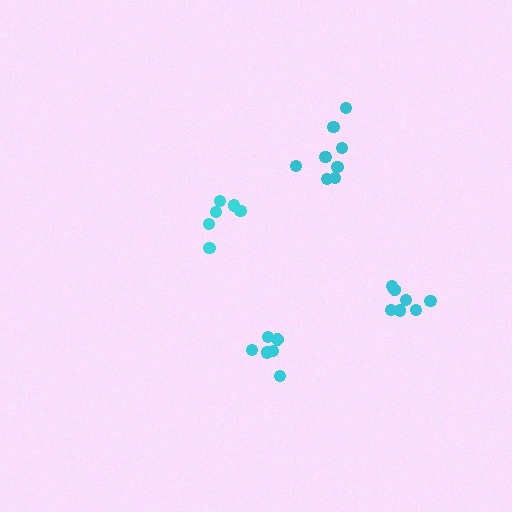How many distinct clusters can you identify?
There are 4 distinct clusters.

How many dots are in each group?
Group 1: 8 dots, Group 2: 6 dots, Group 3: 6 dots, Group 4: 8 dots (28 total).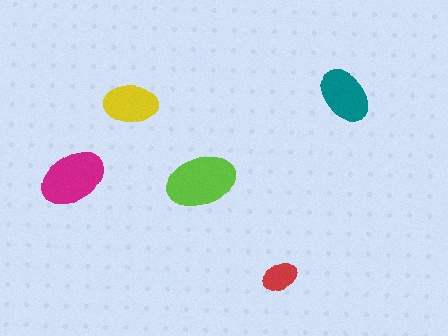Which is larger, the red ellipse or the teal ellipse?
The teal one.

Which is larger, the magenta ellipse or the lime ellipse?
The lime one.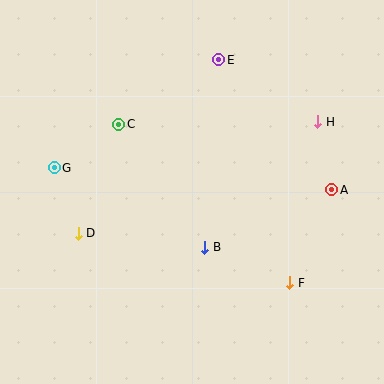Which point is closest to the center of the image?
Point B at (205, 247) is closest to the center.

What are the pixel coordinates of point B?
Point B is at (205, 247).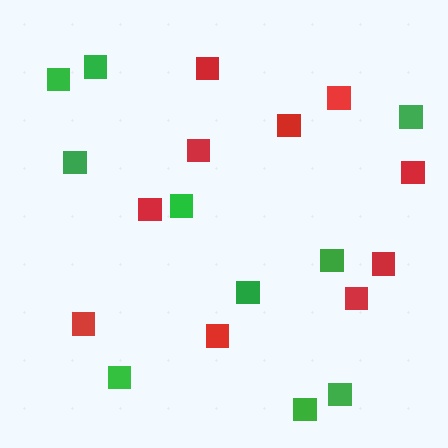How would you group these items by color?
There are 2 groups: one group of green squares (10) and one group of red squares (10).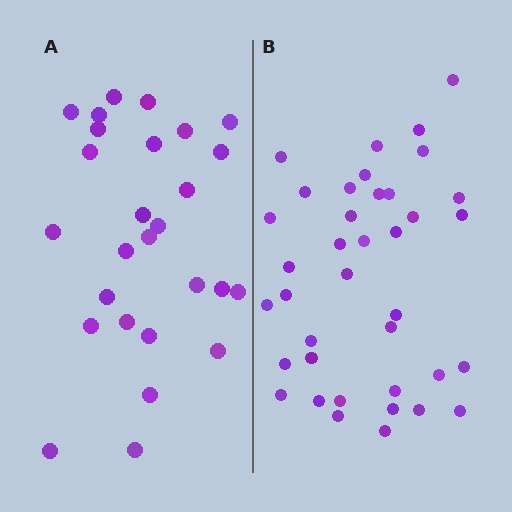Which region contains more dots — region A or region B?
Region B (the right region) has more dots.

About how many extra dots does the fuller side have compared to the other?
Region B has roughly 12 or so more dots than region A.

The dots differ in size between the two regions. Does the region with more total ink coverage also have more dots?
No. Region A has more total ink coverage because its dots are larger, but region B actually contains more individual dots. Total area can be misleading — the number of items is what matters here.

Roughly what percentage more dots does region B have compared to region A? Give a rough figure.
About 40% more.